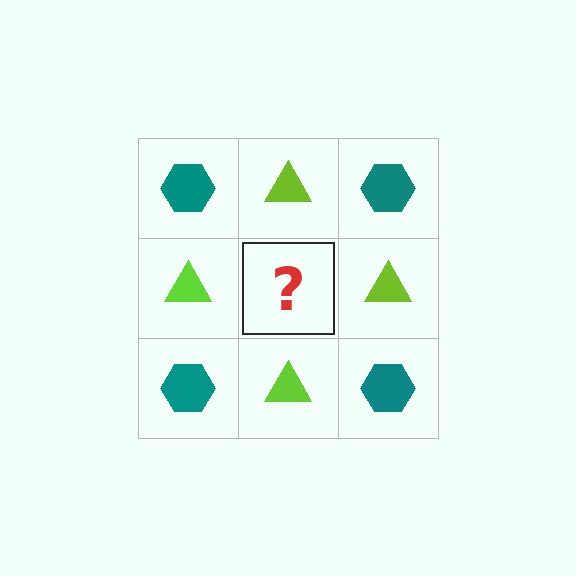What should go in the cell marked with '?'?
The missing cell should contain a teal hexagon.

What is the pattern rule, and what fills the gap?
The rule is that it alternates teal hexagon and lime triangle in a checkerboard pattern. The gap should be filled with a teal hexagon.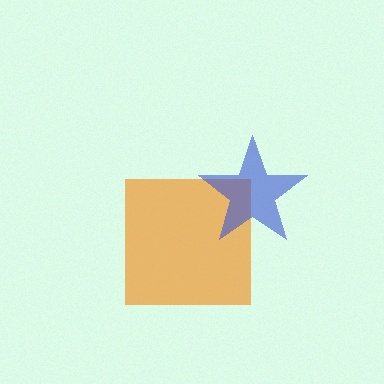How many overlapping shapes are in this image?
There are 2 overlapping shapes in the image.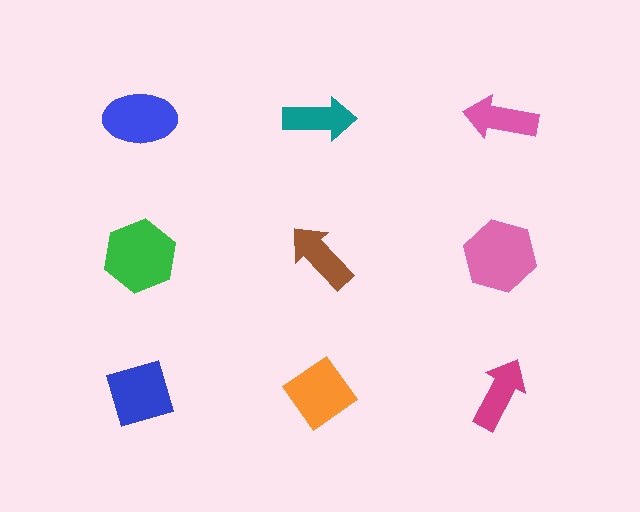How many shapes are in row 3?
3 shapes.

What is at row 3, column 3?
A magenta arrow.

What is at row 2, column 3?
A pink hexagon.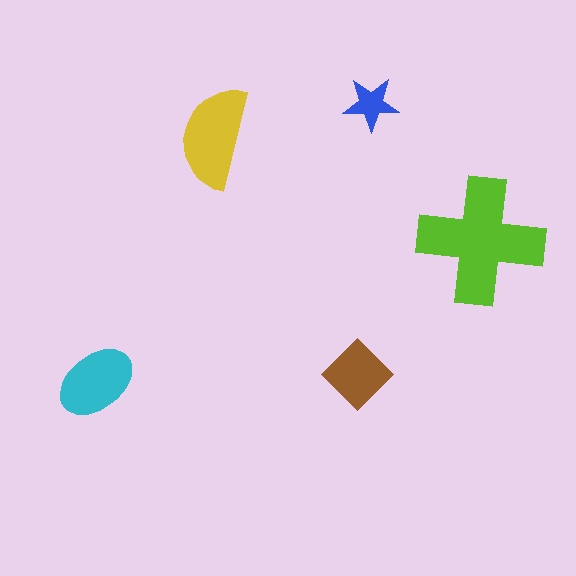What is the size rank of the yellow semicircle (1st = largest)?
2nd.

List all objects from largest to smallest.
The lime cross, the yellow semicircle, the cyan ellipse, the brown diamond, the blue star.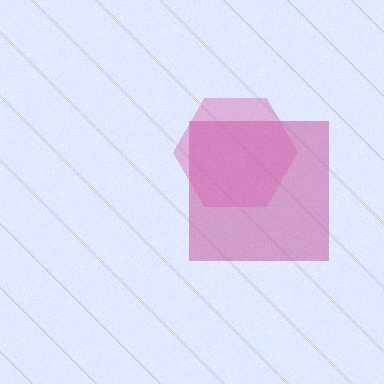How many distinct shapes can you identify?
There are 2 distinct shapes: a magenta square, a pink hexagon.